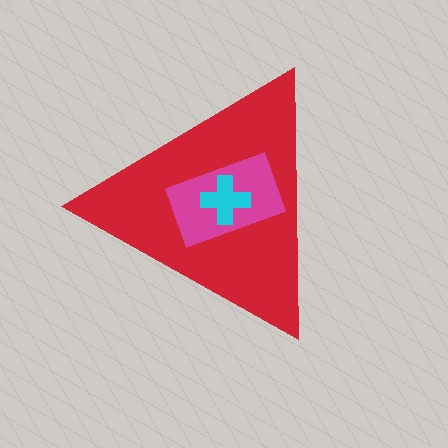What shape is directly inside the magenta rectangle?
The cyan cross.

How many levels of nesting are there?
3.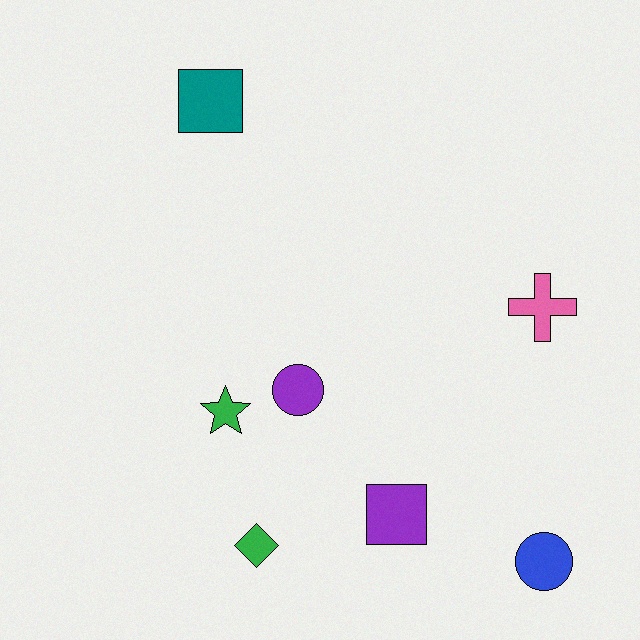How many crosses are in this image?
There is 1 cross.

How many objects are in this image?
There are 7 objects.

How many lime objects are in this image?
There are no lime objects.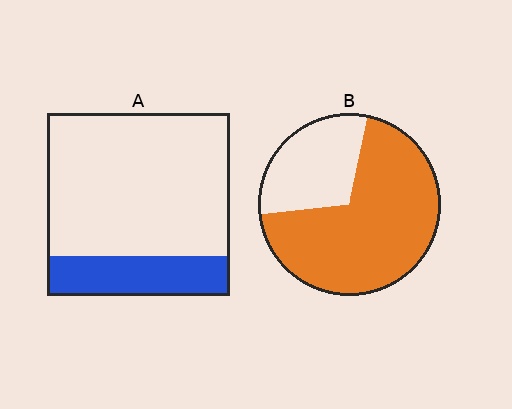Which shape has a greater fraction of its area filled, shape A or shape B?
Shape B.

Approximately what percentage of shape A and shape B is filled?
A is approximately 20% and B is approximately 70%.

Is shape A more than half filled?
No.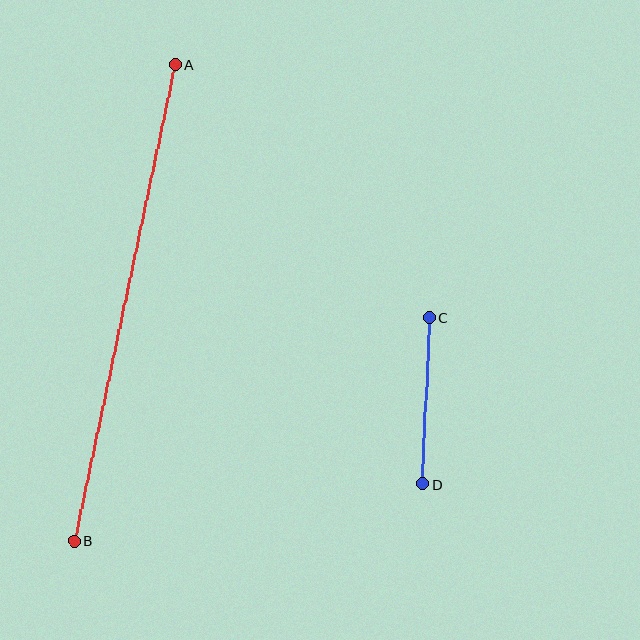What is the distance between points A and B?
The distance is approximately 487 pixels.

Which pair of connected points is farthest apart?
Points A and B are farthest apart.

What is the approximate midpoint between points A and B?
The midpoint is at approximately (125, 303) pixels.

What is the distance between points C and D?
The distance is approximately 167 pixels.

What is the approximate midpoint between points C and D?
The midpoint is at approximately (426, 401) pixels.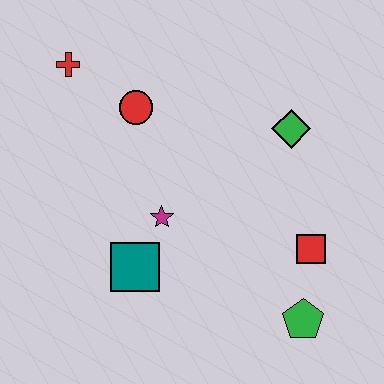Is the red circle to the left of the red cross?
No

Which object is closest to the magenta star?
The teal square is closest to the magenta star.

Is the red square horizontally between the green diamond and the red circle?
No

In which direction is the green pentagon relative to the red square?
The green pentagon is below the red square.